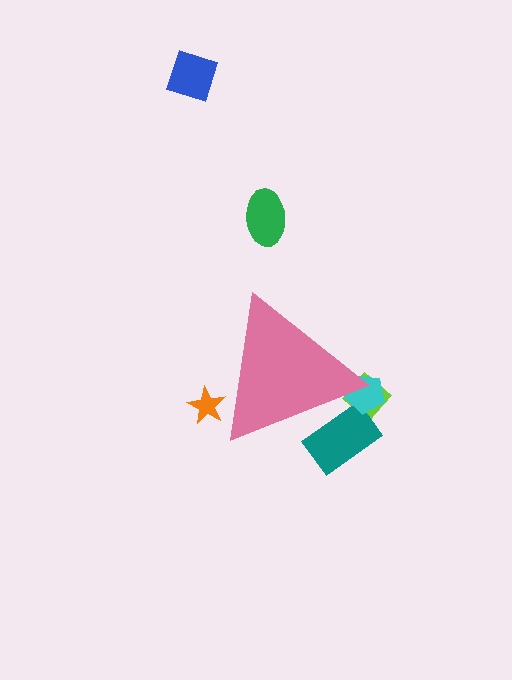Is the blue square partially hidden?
No, the blue square is fully visible.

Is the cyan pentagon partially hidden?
Yes, the cyan pentagon is partially hidden behind the pink triangle.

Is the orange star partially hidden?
Yes, the orange star is partially hidden behind the pink triangle.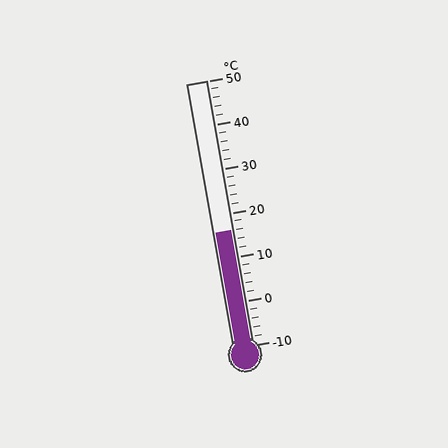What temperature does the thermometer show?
The thermometer shows approximately 16°C.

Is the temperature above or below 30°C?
The temperature is below 30°C.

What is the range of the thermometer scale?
The thermometer scale ranges from -10°C to 50°C.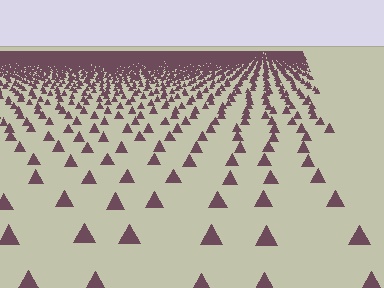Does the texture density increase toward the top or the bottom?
Density increases toward the top.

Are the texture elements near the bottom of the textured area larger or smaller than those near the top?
Larger. Near the bottom, elements are closer to the viewer and appear at a bigger on-screen size.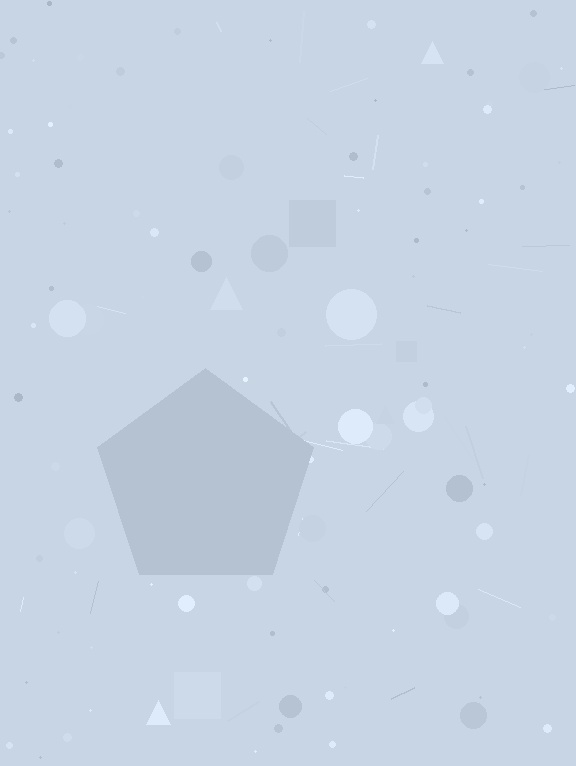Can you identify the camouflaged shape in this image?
The camouflaged shape is a pentagon.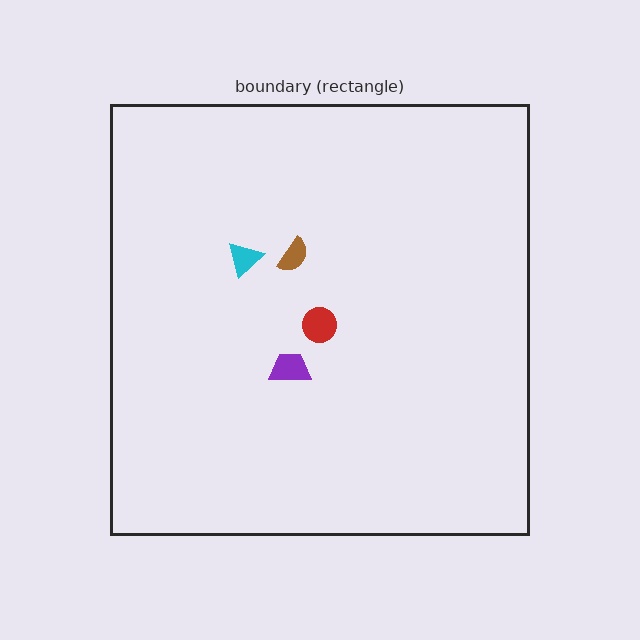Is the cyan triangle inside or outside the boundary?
Inside.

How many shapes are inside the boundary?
4 inside, 0 outside.